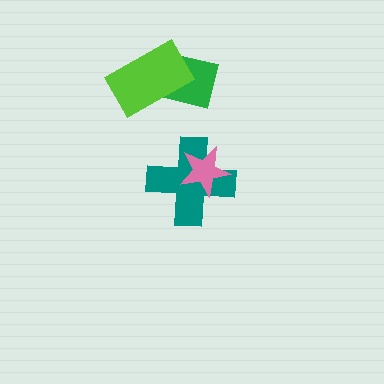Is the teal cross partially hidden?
Yes, it is partially covered by another shape.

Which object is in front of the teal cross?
The pink star is in front of the teal cross.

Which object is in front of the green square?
The lime rectangle is in front of the green square.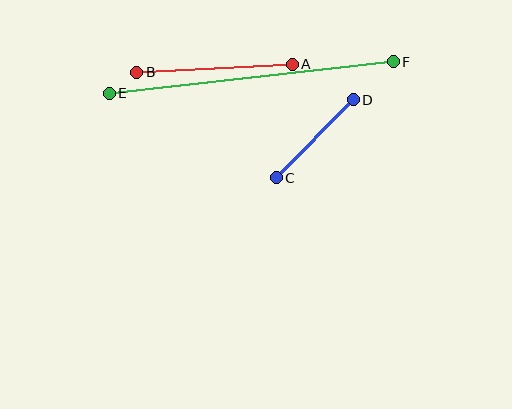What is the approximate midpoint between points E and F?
The midpoint is at approximately (251, 78) pixels.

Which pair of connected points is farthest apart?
Points E and F are farthest apart.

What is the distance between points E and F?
The distance is approximately 286 pixels.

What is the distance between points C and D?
The distance is approximately 110 pixels.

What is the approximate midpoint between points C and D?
The midpoint is at approximately (315, 139) pixels.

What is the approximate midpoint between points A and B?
The midpoint is at approximately (214, 68) pixels.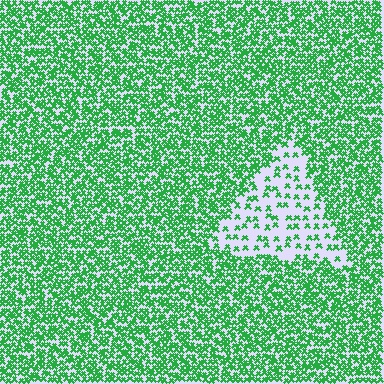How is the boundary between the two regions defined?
The boundary is defined by a change in element density (approximately 3.0x ratio). All elements are the same color, size, and shape.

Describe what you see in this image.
The image contains small green elements arranged at two different densities. A triangle-shaped region is visible where the elements are less densely packed than the surrounding area.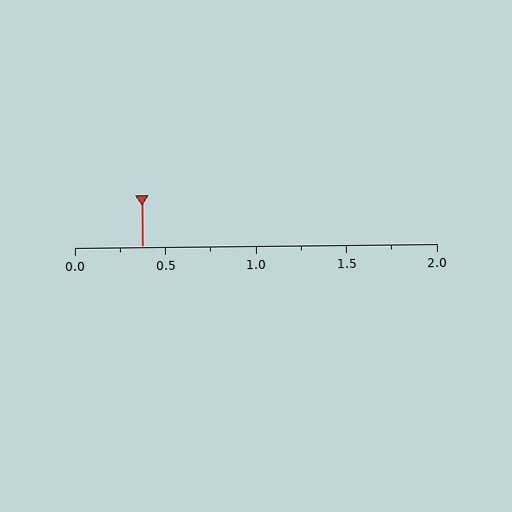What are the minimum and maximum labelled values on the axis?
The axis runs from 0.0 to 2.0.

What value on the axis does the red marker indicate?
The marker indicates approximately 0.38.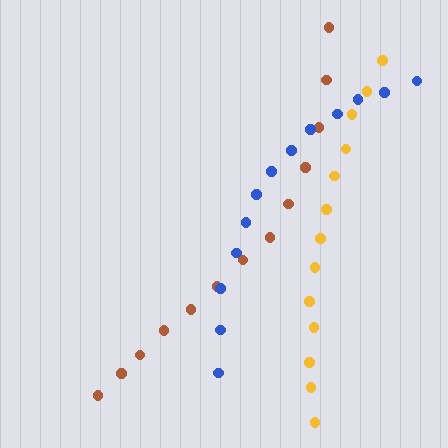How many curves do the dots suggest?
There are 3 distinct paths.